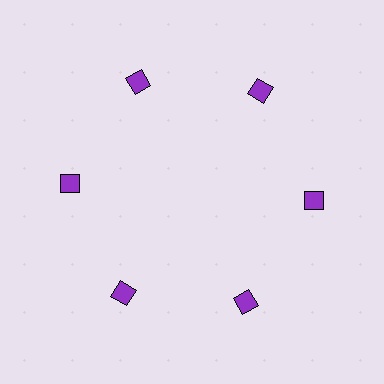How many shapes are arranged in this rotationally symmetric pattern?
There are 6 shapes, arranged in 6 groups of 1.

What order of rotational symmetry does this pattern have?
This pattern has 6-fold rotational symmetry.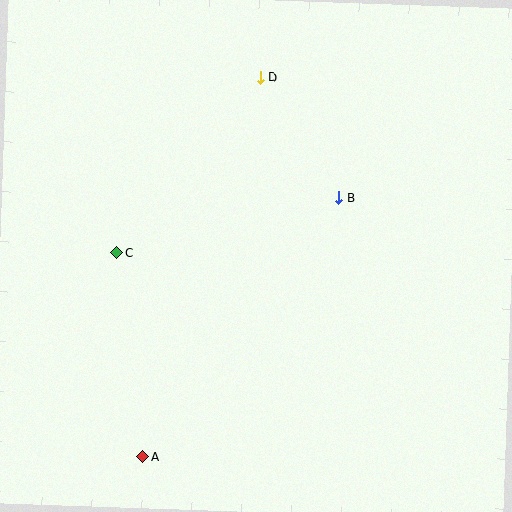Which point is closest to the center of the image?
Point B at (339, 197) is closest to the center.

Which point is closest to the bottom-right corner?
Point B is closest to the bottom-right corner.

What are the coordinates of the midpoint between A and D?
The midpoint between A and D is at (202, 267).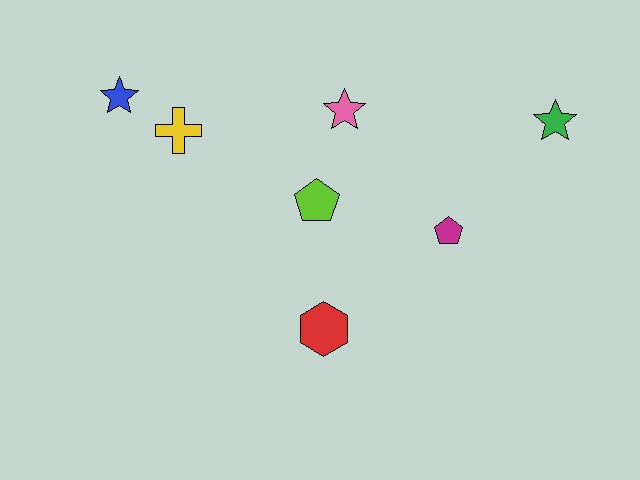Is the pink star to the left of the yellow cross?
No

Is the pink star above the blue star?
No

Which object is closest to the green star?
The magenta pentagon is closest to the green star.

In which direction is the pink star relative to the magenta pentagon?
The pink star is above the magenta pentagon.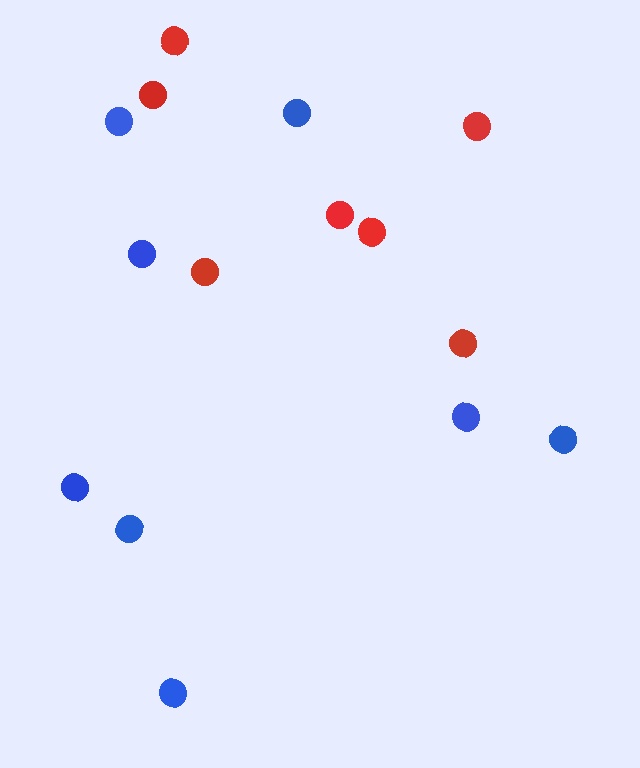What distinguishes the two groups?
There are 2 groups: one group of blue circles (8) and one group of red circles (7).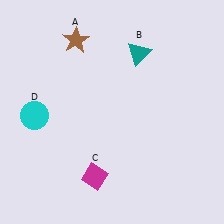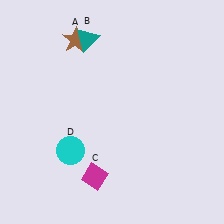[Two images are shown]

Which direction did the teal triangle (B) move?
The teal triangle (B) moved left.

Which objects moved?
The objects that moved are: the teal triangle (B), the cyan circle (D).